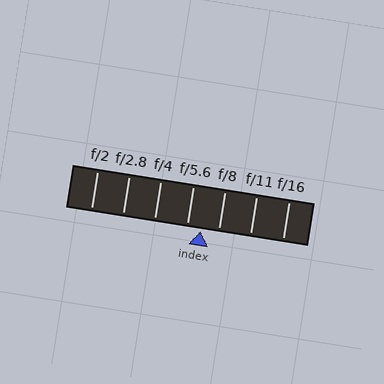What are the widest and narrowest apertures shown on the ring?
The widest aperture shown is f/2 and the narrowest is f/16.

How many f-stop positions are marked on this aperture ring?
There are 7 f-stop positions marked.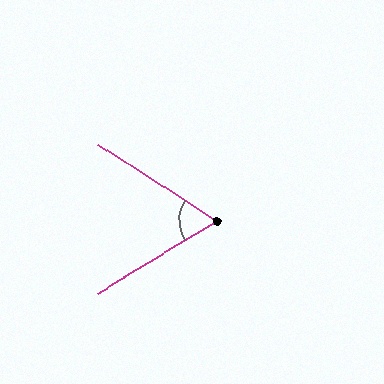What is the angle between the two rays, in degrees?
Approximately 64 degrees.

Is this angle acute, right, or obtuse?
It is acute.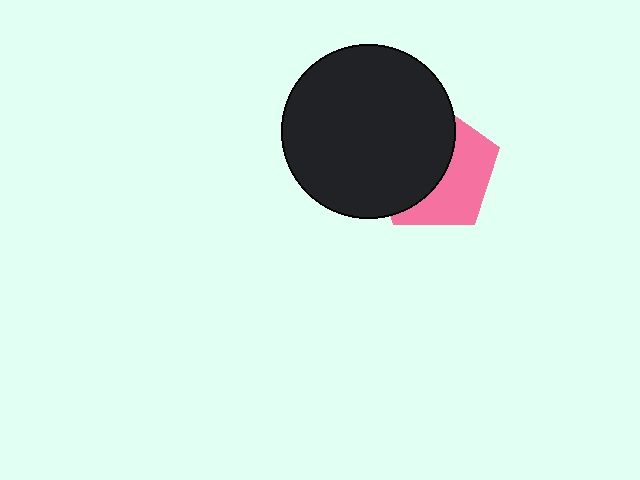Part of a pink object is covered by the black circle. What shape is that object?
It is a pentagon.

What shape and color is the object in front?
The object in front is a black circle.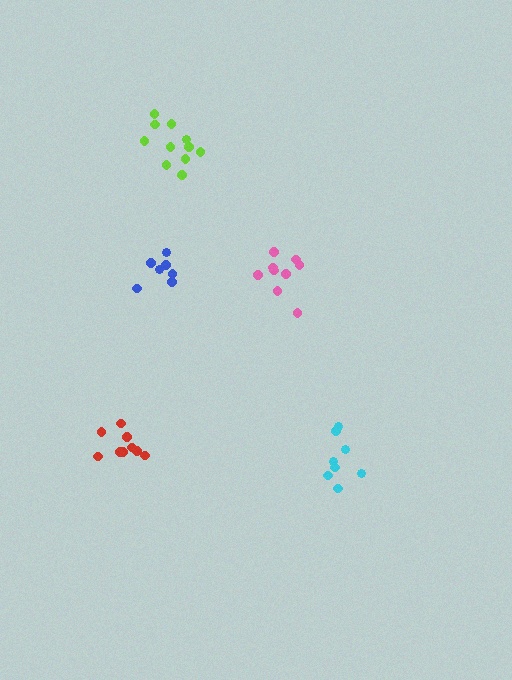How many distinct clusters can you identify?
There are 5 distinct clusters.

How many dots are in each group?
Group 1: 11 dots, Group 2: 9 dots, Group 3: 9 dots, Group 4: 8 dots, Group 5: 7 dots (44 total).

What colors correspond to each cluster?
The clusters are colored: lime, red, pink, cyan, blue.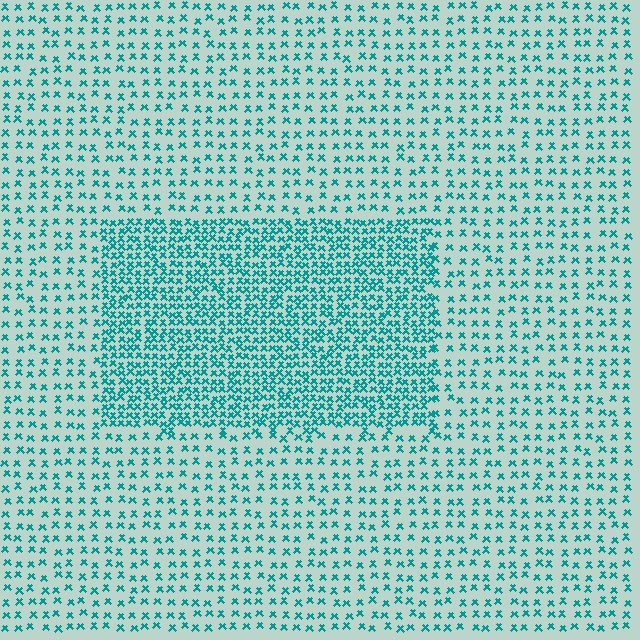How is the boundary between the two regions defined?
The boundary is defined by a change in element density (approximately 2.3x ratio). All elements are the same color, size, and shape.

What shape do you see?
I see a rectangle.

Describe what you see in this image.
The image contains small teal elements arranged at two different densities. A rectangle-shaped region is visible where the elements are more densely packed than the surrounding area.